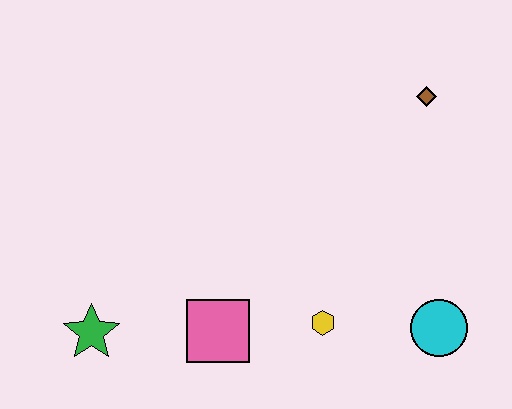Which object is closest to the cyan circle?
The yellow hexagon is closest to the cyan circle.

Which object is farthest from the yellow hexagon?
The brown diamond is farthest from the yellow hexagon.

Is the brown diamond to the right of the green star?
Yes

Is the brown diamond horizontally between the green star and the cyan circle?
Yes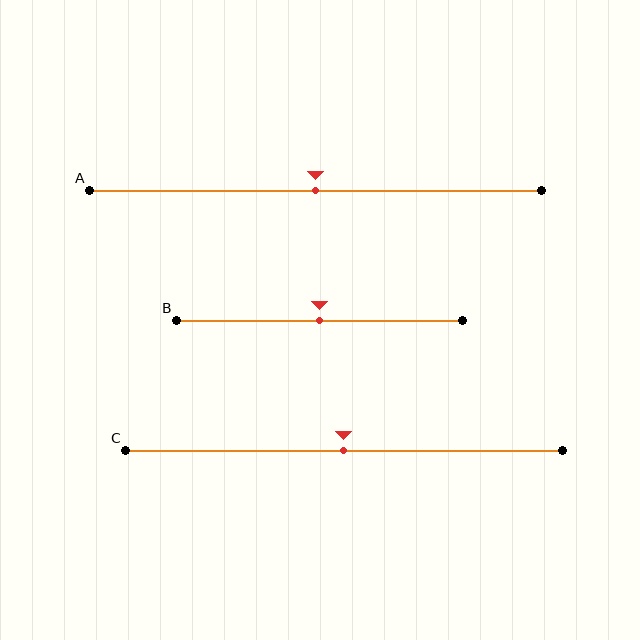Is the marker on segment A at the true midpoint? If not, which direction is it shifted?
Yes, the marker on segment A is at the true midpoint.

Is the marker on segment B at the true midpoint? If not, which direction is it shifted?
Yes, the marker on segment B is at the true midpoint.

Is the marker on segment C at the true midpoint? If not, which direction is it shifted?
Yes, the marker on segment C is at the true midpoint.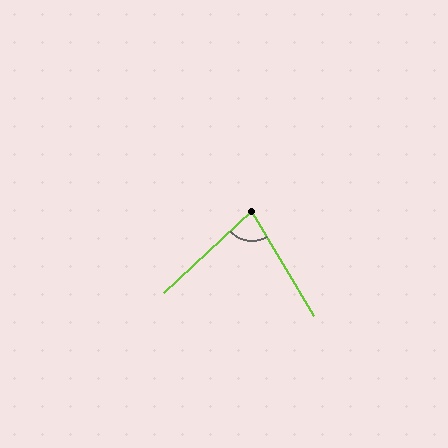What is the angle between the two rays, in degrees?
Approximately 78 degrees.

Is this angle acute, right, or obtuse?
It is acute.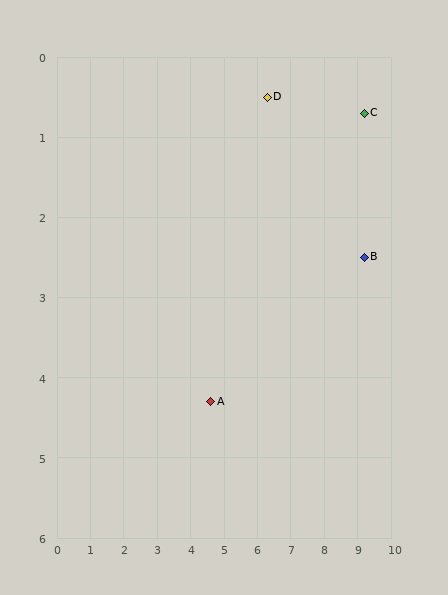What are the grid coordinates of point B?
Point B is at approximately (9.2, 2.5).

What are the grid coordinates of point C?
Point C is at approximately (9.2, 0.7).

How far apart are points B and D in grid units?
Points B and D are about 3.5 grid units apart.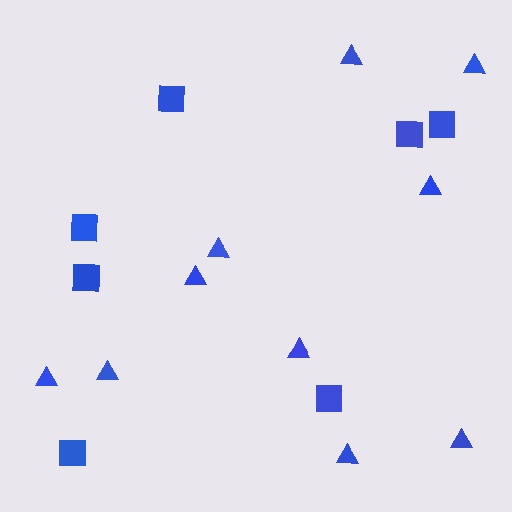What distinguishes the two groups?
There are 2 groups: one group of triangles (10) and one group of squares (7).